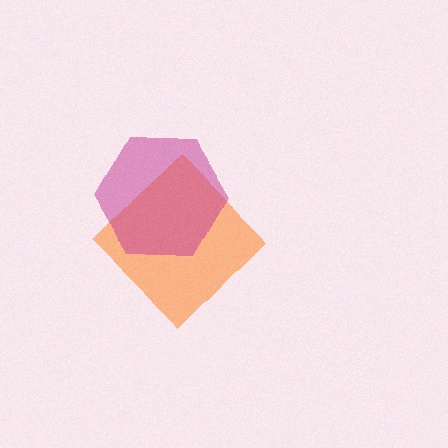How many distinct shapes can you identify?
There are 2 distinct shapes: an orange diamond, a magenta hexagon.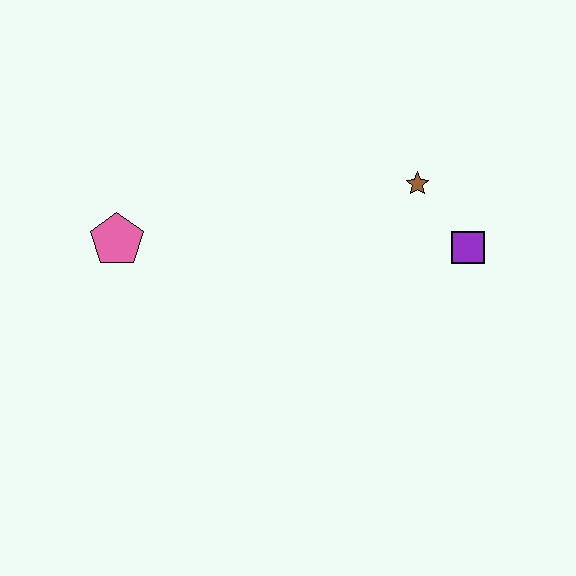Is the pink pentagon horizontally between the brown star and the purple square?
No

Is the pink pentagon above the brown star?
No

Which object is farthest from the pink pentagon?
The purple square is farthest from the pink pentagon.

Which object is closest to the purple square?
The brown star is closest to the purple square.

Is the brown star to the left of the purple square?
Yes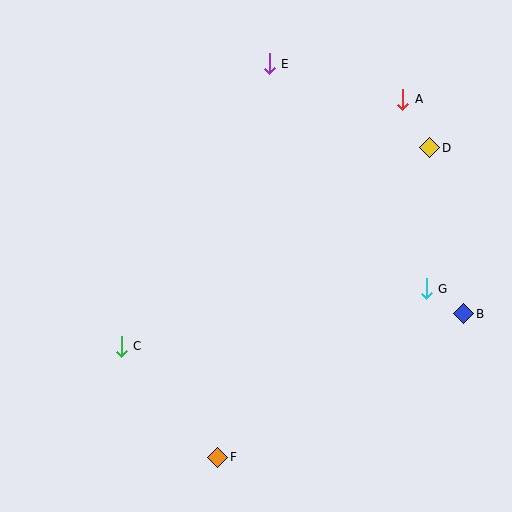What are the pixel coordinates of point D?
Point D is at (430, 148).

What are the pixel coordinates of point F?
Point F is at (218, 457).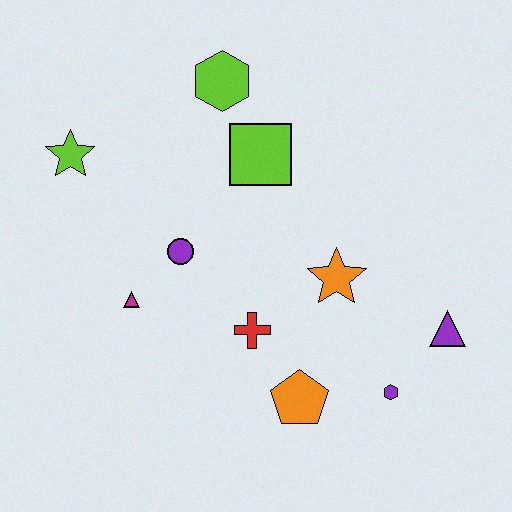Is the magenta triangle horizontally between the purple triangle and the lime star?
Yes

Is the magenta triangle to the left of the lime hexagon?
Yes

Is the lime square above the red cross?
Yes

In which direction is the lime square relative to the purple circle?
The lime square is above the purple circle.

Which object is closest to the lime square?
The lime hexagon is closest to the lime square.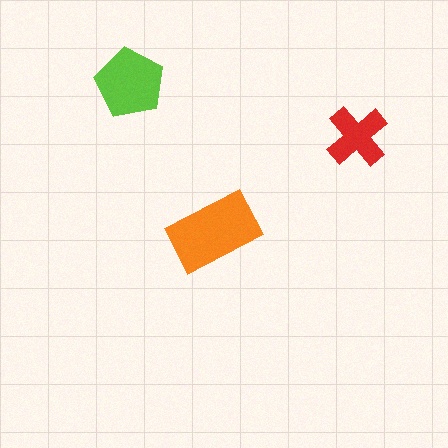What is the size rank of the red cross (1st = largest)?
3rd.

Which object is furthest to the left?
The lime pentagon is leftmost.